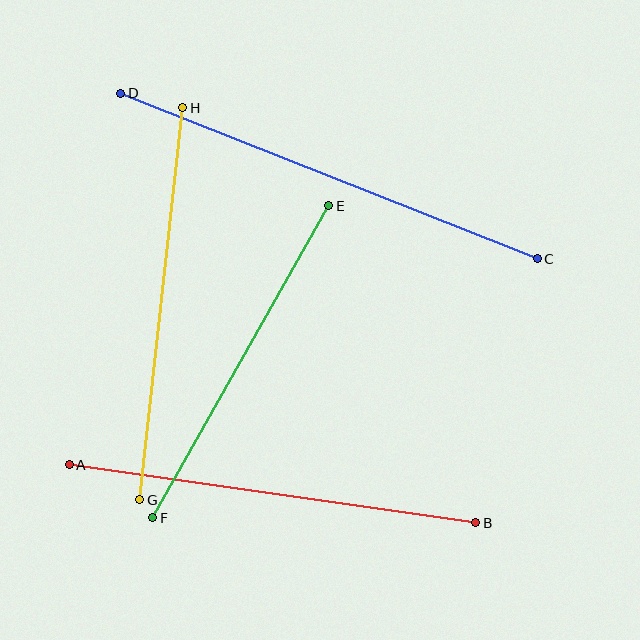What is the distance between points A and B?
The distance is approximately 411 pixels.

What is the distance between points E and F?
The distance is approximately 358 pixels.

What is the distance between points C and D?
The distance is approximately 448 pixels.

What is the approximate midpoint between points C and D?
The midpoint is at approximately (329, 176) pixels.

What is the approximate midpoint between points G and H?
The midpoint is at approximately (161, 304) pixels.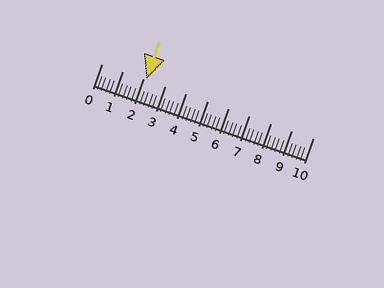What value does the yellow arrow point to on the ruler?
The yellow arrow points to approximately 2.1.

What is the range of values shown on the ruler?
The ruler shows values from 0 to 10.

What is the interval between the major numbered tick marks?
The major tick marks are spaced 1 units apart.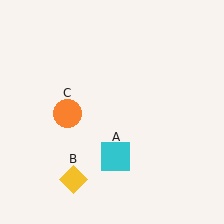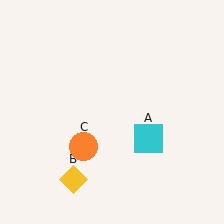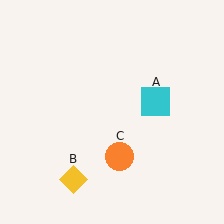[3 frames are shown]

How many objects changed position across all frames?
2 objects changed position: cyan square (object A), orange circle (object C).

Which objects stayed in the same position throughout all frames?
Yellow diamond (object B) remained stationary.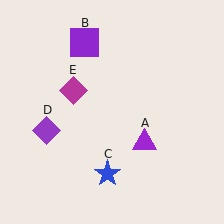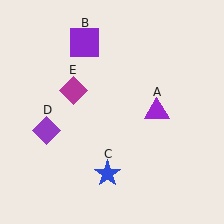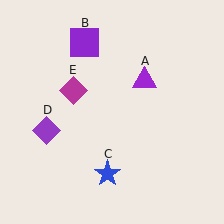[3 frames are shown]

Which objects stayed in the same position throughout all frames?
Purple square (object B) and blue star (object C) and purple diamond (object D) and magenta diamond (object E) remained stationary.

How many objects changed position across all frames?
1 object changed position: purple triangle (object A).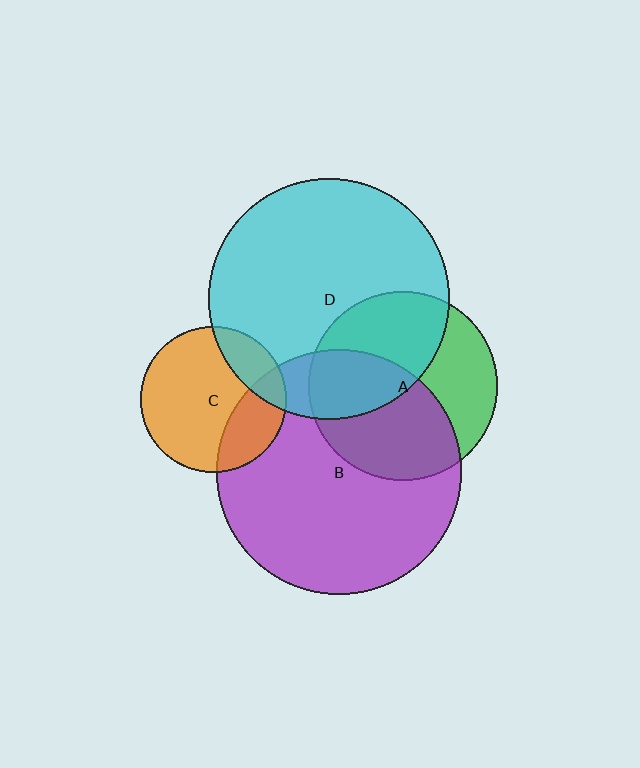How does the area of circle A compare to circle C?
Approximately 1.7 times.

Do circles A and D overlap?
Yes.